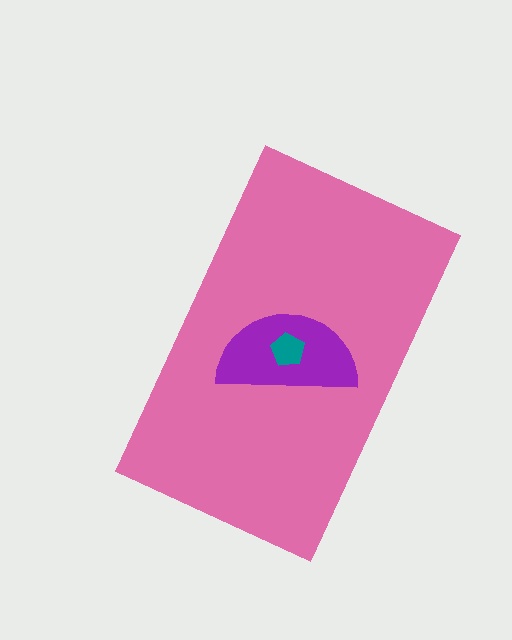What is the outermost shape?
The pink rectangle.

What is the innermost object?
The teal pentagon.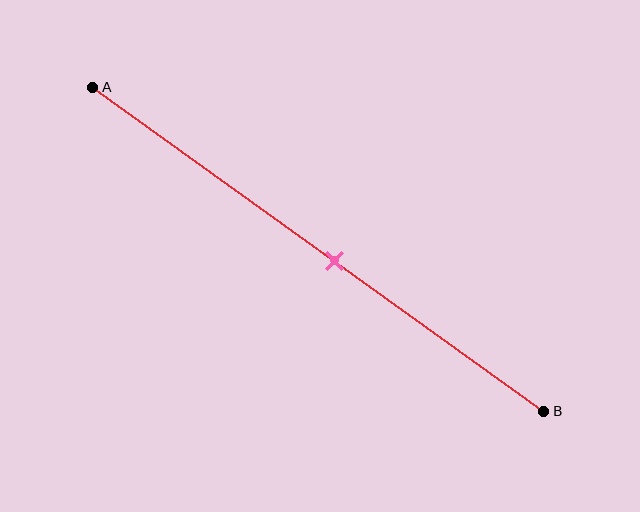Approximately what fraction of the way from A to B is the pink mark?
The pink mark is approximately 55% of the way from A to B.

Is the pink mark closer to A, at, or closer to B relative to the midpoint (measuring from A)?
The pink mark is closer to point B than the midpoint of segment AB.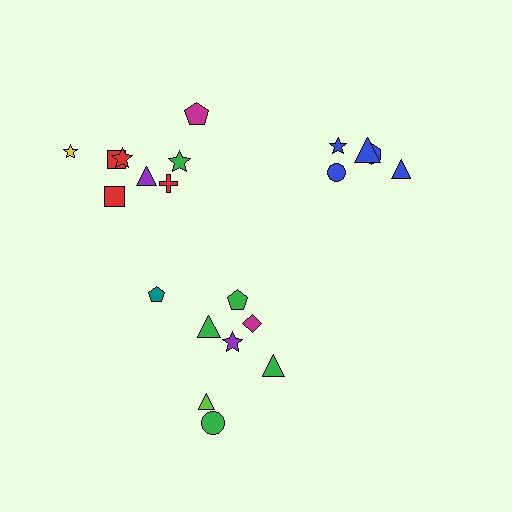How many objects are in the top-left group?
There are 8 objects.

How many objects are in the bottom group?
There are 8 objects.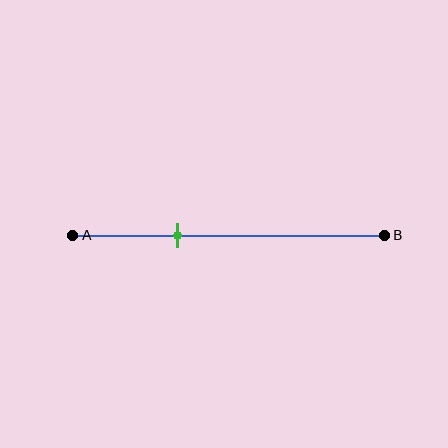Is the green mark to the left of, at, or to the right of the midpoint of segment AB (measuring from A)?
The green mark is to the left of the midpoint of segment AB.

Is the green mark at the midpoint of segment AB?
No, the mark is at about 35% from A, not at the 50% midpoint.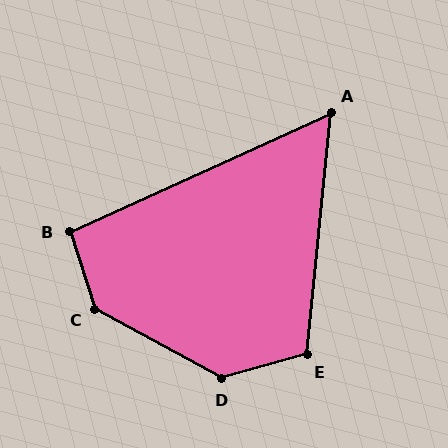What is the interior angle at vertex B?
Approximately 96 degrees (obtuse).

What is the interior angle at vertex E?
Approximately 112 degrees (obtuse).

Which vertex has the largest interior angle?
C, at approximately 137 degrees.